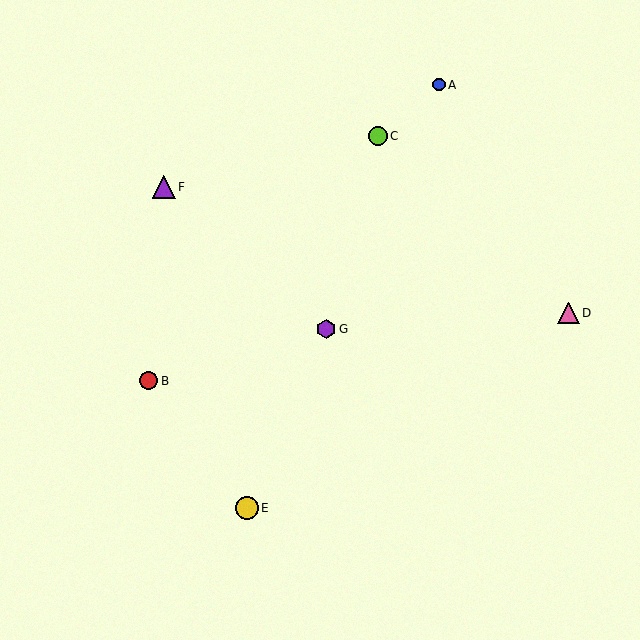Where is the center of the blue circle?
The center of the blue circle is at (439, 85).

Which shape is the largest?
The purple triangle (labeled F) is the largest.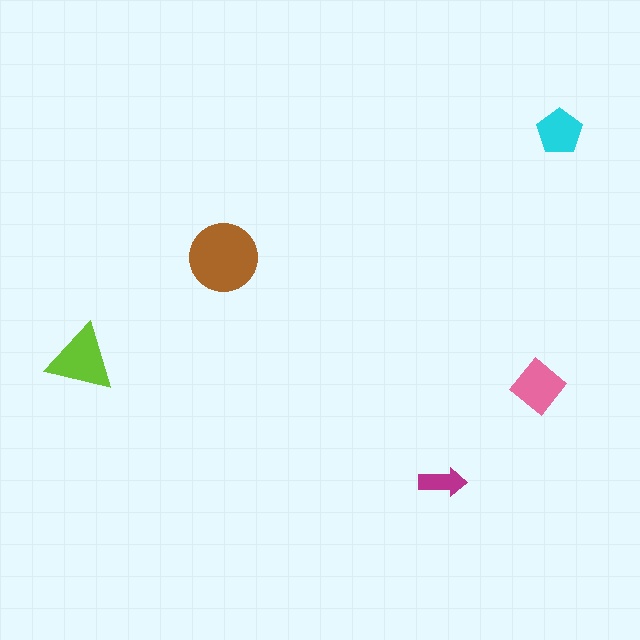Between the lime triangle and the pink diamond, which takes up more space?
The lime triangle.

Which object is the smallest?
The magenta arrow.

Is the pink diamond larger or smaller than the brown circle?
Smaller.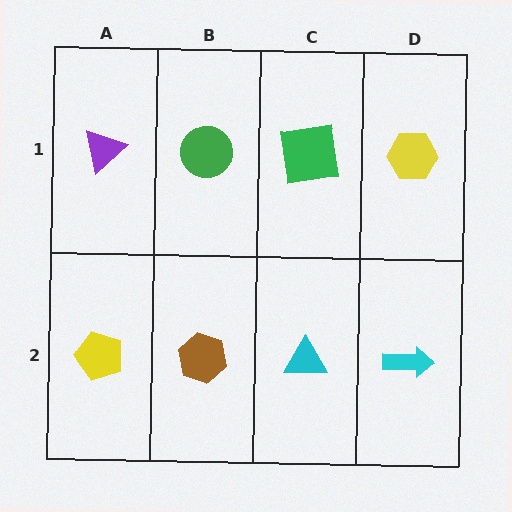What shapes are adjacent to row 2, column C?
A green square (row 1, column C), a brown hexagon (row 2, column B), a cyan arrow (row 2, column D).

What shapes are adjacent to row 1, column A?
A yellow pentagon (row 2, column A), a green circle (row 1, column B).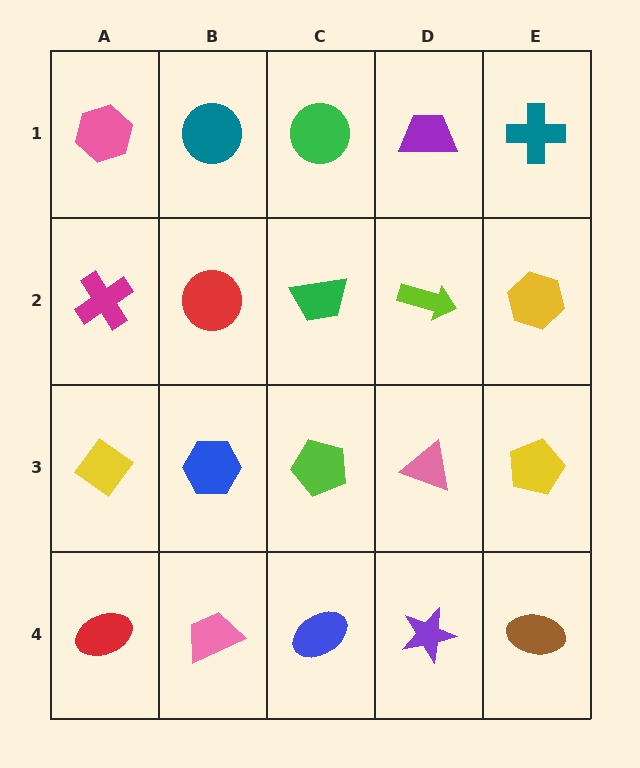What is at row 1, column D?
A purple trapezoid.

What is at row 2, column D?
A lime arrow.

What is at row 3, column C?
A lime pentagon.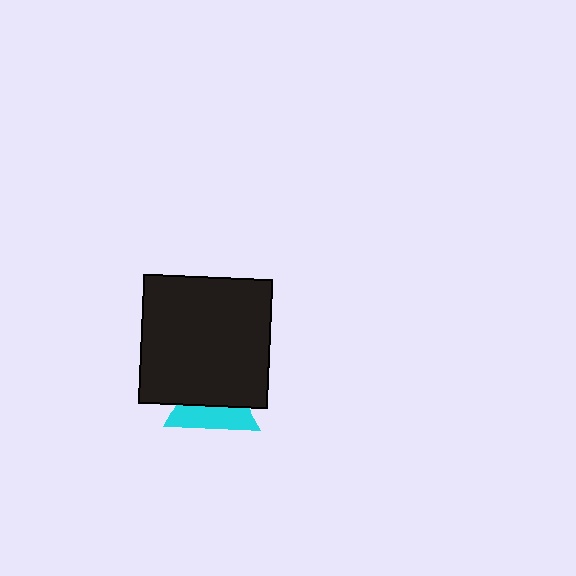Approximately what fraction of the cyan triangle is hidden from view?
Roughly 55% of the cyan triangle is hidden behind the black square.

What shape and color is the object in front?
The object in front is a black square.